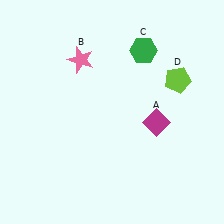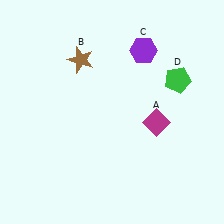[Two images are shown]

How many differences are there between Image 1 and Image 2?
There are 3 differences between the two images.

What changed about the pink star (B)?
In Image 1, B is pink. In Image 2, it changed to brown.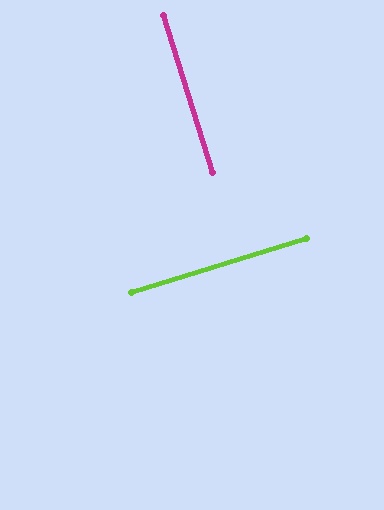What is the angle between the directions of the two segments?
Approximately 90 degrees.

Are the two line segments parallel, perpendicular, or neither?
Perpendicular — they meet at approximately 90°.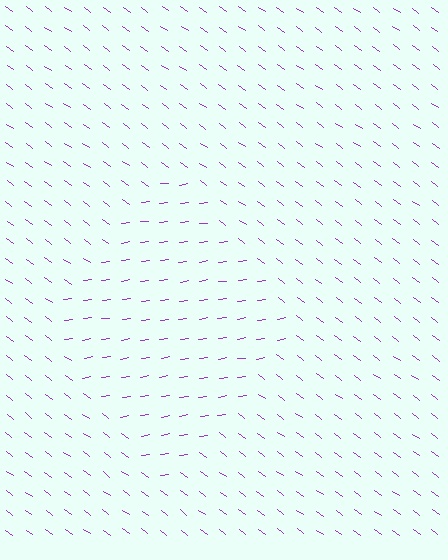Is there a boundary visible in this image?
Yes, there is a texture boundary formed by a change in line orientation.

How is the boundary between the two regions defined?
The boundary is defined purely by a change in line orientation (approximately 45 degrees difference). All lines are the same color and thickness.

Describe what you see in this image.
The image is filled with small purple line segments. A diamond region in the image has lines oriented differently from the surrounding lines, creating a visible texture boundary.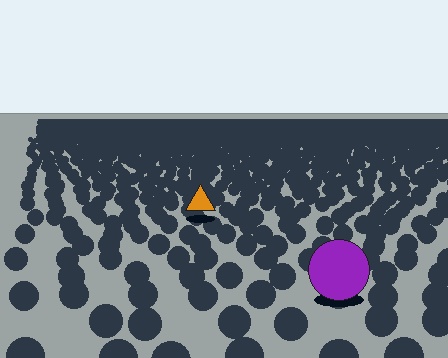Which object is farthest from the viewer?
The orange triangle is farthest from the viewer. It appears smaller and the ground texture around it is denser.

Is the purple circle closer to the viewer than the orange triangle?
Yes. The purple circle is closer — you can tell from the texture gradient: the ground texture is coarser near it.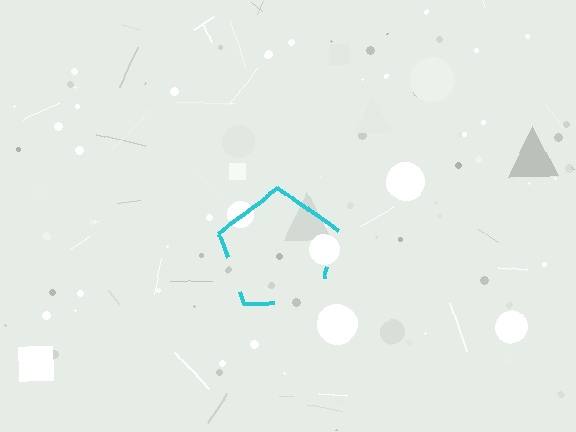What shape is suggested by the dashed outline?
The dashed outline suggests a pentagon.